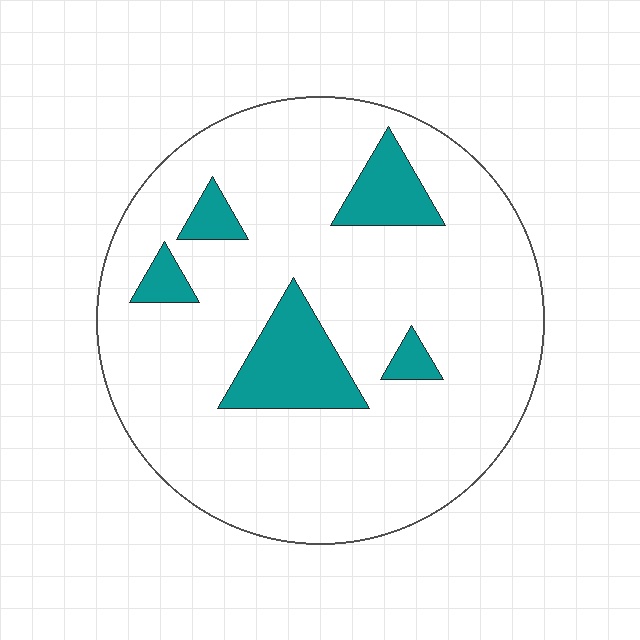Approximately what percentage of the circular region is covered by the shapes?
Approximately 15%.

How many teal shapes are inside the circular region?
5.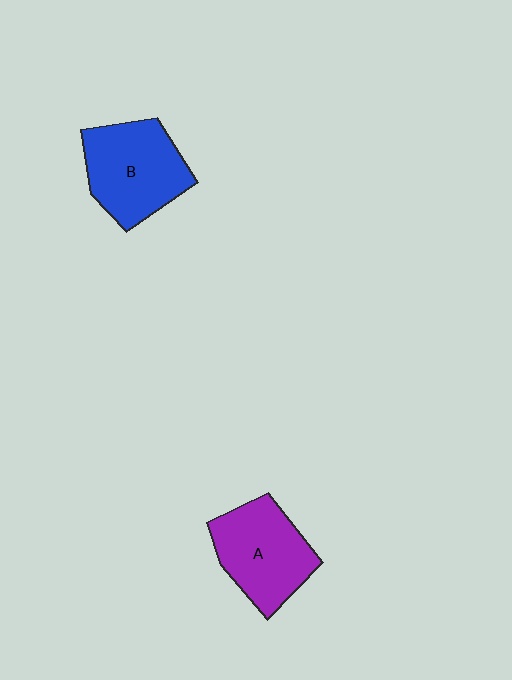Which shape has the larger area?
Shape B (blue).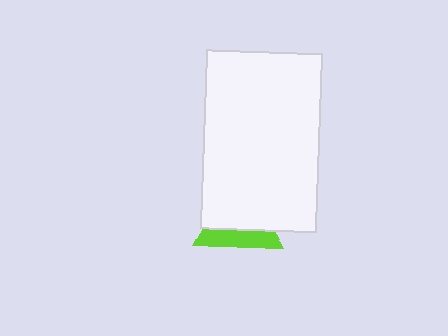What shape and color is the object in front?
The object in front is a white rectangle.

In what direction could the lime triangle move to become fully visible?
The lime triangle could move down. That would shift it out from behind the white rectangle entirely.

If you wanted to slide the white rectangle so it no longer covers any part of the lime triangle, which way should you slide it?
Slide it up — that is the most direct way to separate the two shapes.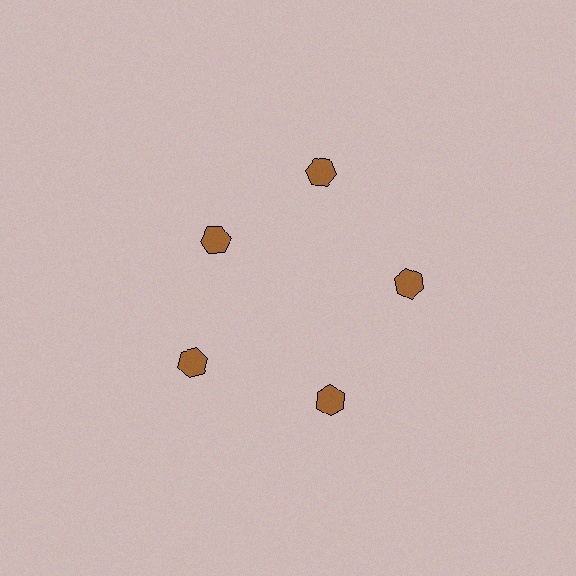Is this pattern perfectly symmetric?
No. The 5 brown hexagons are arranged in a ring, but one element near the 10 o'clock position is pulled inward toward the center, breaking the 5-fold rotational symmetry.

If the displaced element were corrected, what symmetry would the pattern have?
It would have 5-fold rotational symmetry — the pattern would map onto itself every 72 degrees.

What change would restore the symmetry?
The symmetry would be restored by moving it outward, back onto the ring so that all 5 hexagons sit at equal angles and equal distance from the center.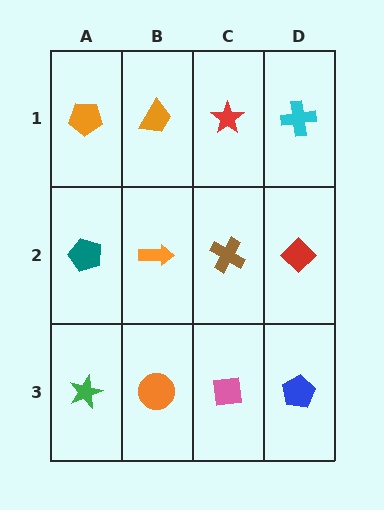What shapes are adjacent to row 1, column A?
A teal pentagon (row 2, column A), an orange trapezoid (row 1, column B).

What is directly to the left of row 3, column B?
A green star.